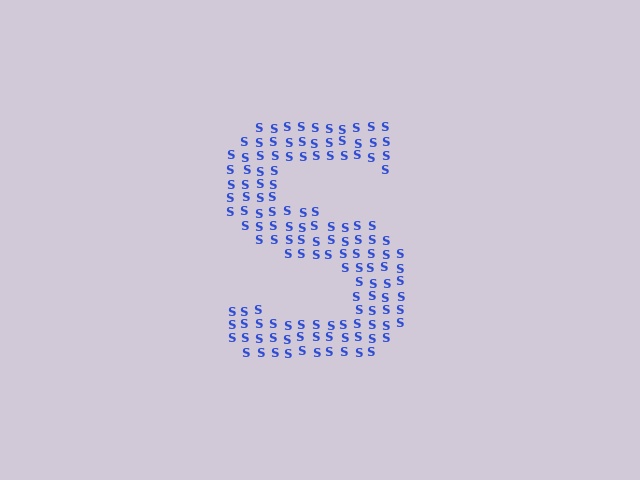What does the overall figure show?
The overall figure shows the letter S.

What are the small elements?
The small elements are letter S's.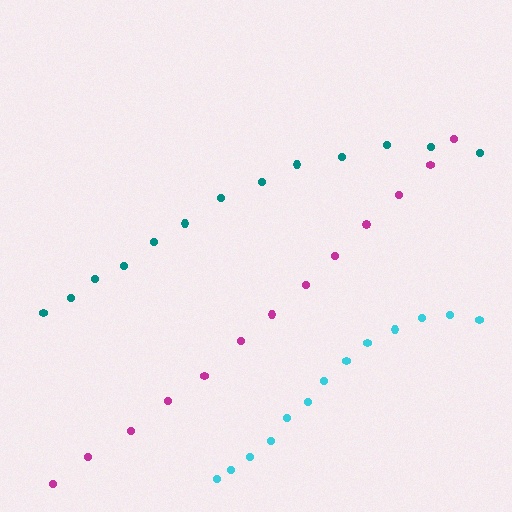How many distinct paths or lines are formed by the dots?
There are 3 distinct paths.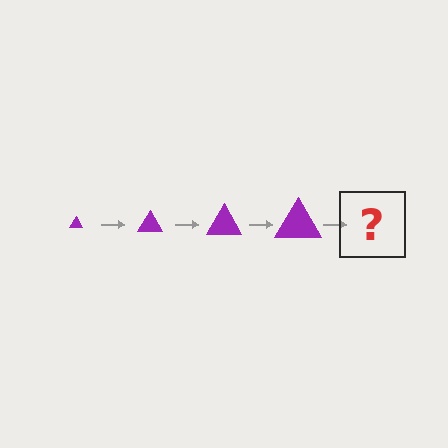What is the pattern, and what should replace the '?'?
The pattern is that the triangle gets progressively larger each step. The '?' should be a purple triangle, larger than the previous one.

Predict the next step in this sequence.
The next step is a purple triangle, larger than the previous one.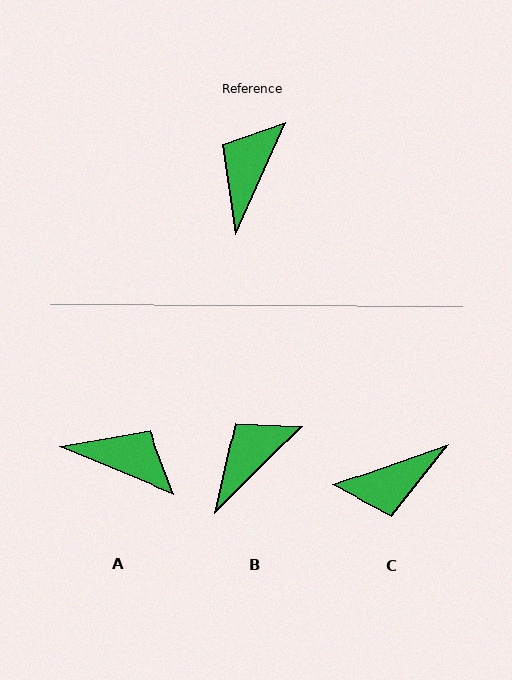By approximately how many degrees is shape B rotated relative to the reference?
Approximately 21 degrees clockwise.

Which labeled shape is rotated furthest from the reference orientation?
C, about 133 degrees away.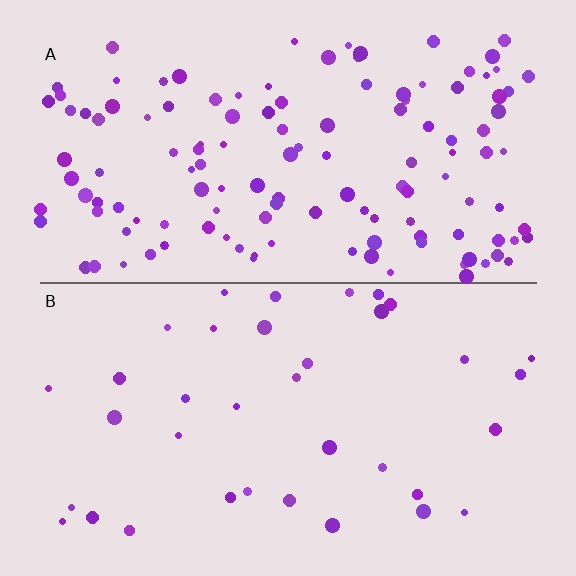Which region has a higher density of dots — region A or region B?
A (the top).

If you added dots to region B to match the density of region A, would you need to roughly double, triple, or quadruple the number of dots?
Approximately quadruple.